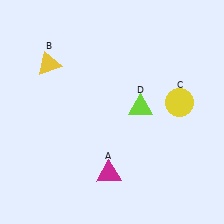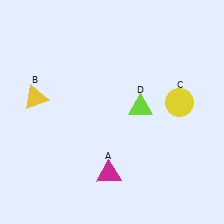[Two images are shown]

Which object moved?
The yellow triangle (B) moved down.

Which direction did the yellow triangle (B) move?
The yellow triangle (B) moved down.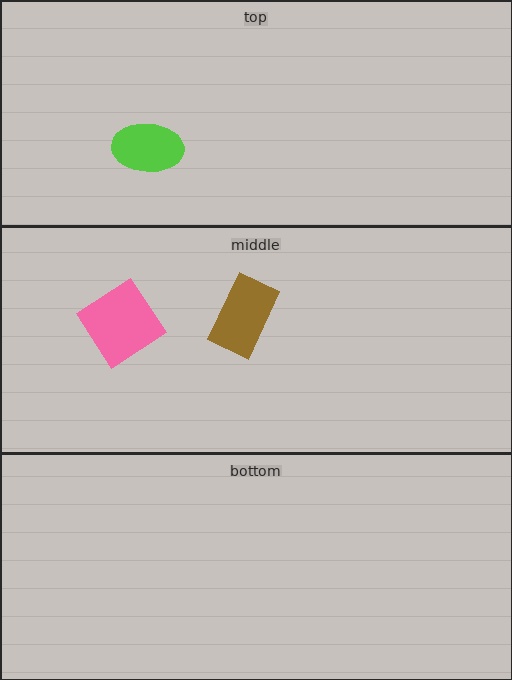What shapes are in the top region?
The lime ellipse.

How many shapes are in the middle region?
2.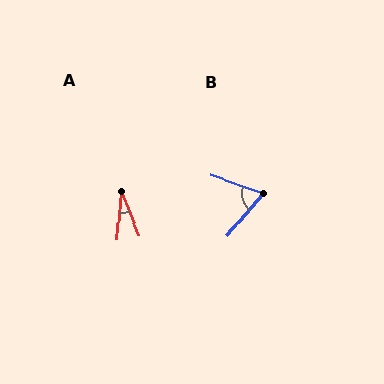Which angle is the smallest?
A, at approximately 27 degrees.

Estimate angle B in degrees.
Approximately 68 degrees.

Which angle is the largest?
B, at approximately 68 degrees.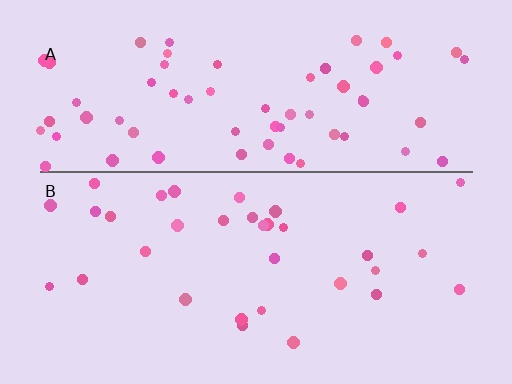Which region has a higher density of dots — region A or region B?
A (the top).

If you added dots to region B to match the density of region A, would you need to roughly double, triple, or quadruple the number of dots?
Approximately double.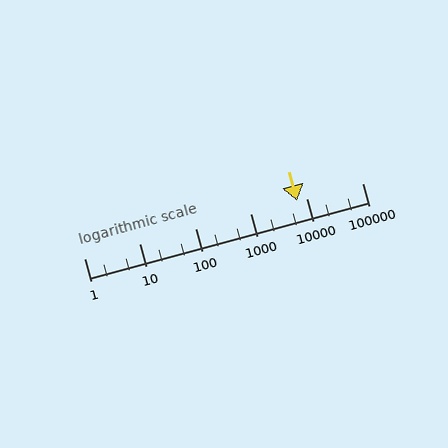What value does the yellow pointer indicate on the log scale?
The pointer indicates approximately 6800.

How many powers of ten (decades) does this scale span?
The scale spans 5 decades, from 1 to 100000.